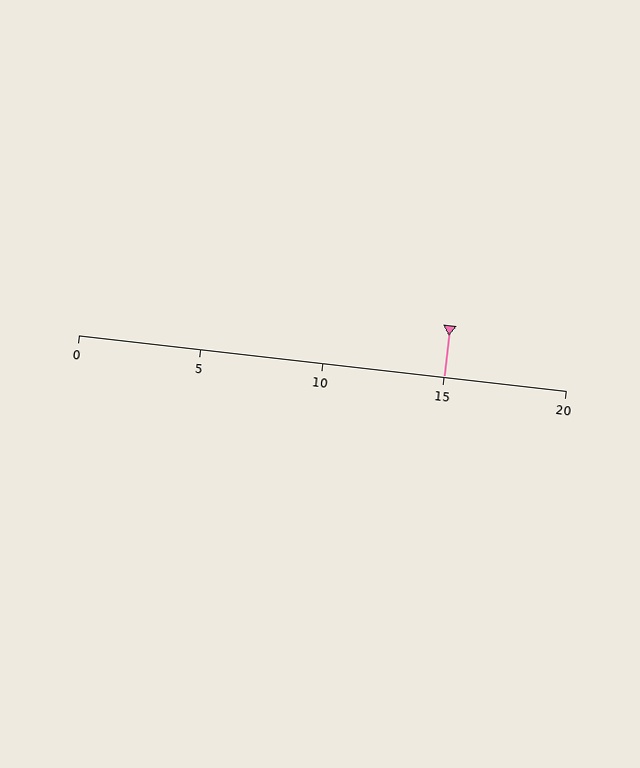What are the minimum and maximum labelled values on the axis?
The axis runs from 0 to 20.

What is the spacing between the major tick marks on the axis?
The major ticks are spaced 5 apart.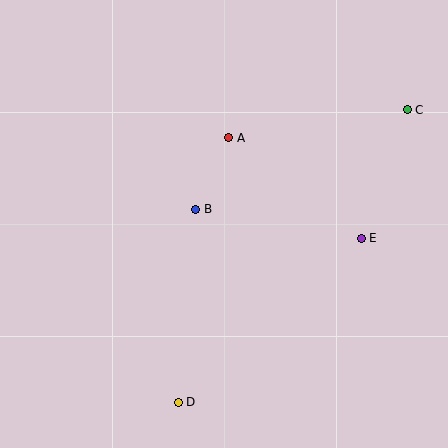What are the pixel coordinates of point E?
Point E is at (361, 239).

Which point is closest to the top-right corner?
Point C is closest to the top-right corner.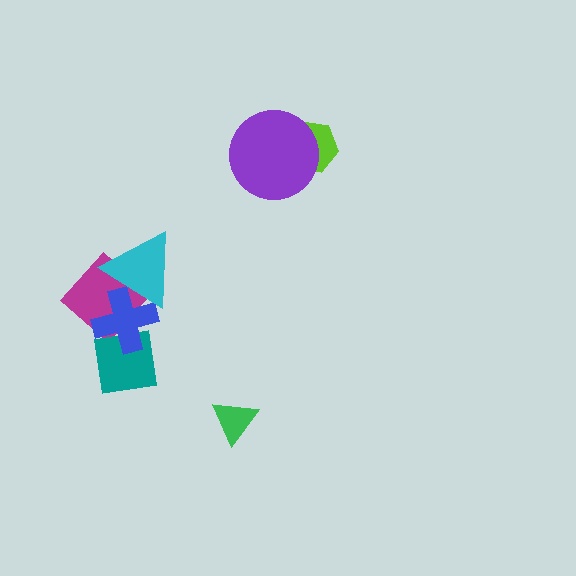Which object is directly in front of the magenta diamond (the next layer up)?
The teal square is directly in front of the magenta diamond.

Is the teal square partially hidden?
Yes, it is partially covered by another shape.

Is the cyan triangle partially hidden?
No, no other shape covers it.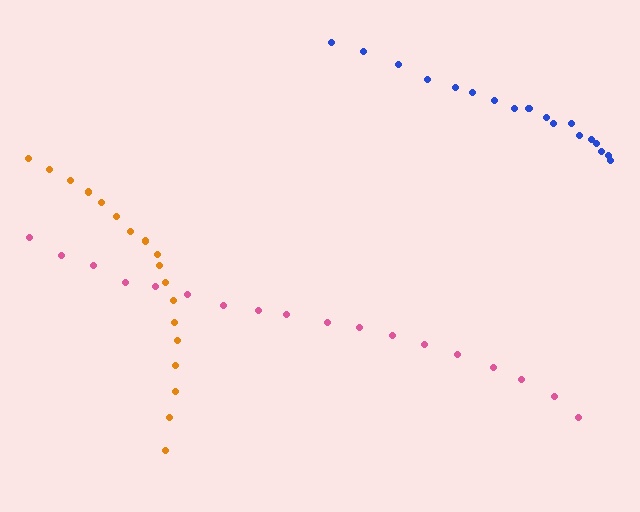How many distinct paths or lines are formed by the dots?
There are 3 distinct paths.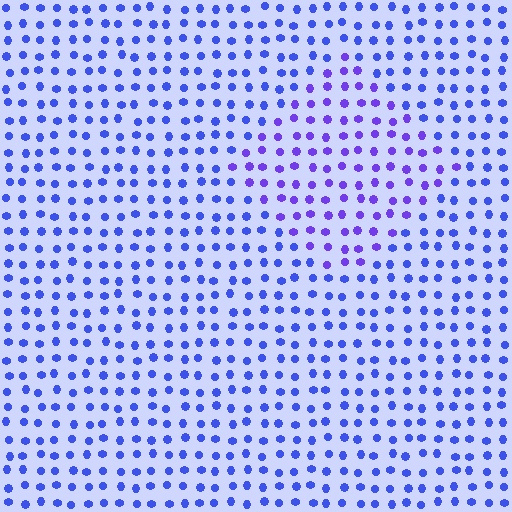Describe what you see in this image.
The image is filled with small blue elements in a uniform arrangement. A diamond-shaped region is visible where the elements are tinted to a slightly different hue, forming a subtle color boundary.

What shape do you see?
I see a diamond.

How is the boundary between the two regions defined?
The boundary is defined purely by a slight shift in hue (about 27 degrees). Spacing, size, and orientation are identical on both sides.